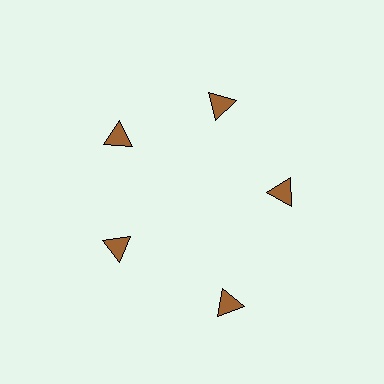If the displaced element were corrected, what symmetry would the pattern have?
It would have 5-fold rotational symmetry — the pattern would map onto itself every 72 degrees.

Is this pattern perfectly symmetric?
No. The 5 brown triangles are arranged in a ring, but one element near the 5 o'clock position is pushed outward from the center, breaking the 5-fold rotational symmetry.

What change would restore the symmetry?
The symmetry would be restored by moving it inward, back onto the ring so that all 5 triangles sit at equal angles and equal distance from the center.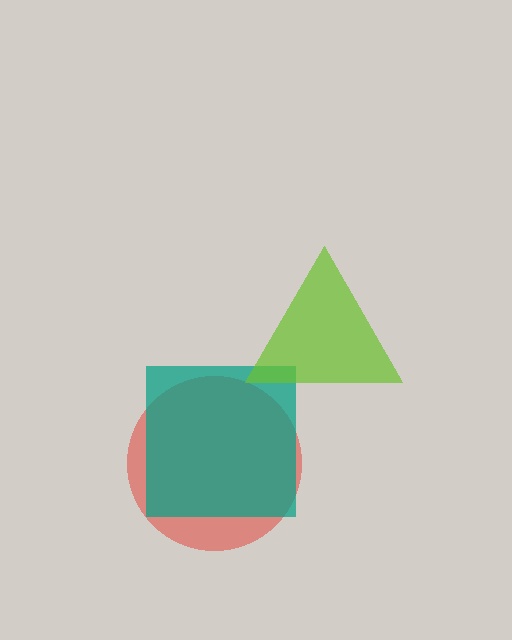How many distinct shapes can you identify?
There are 3 distinct shapes: a red circle, a teal square, a lime triangle.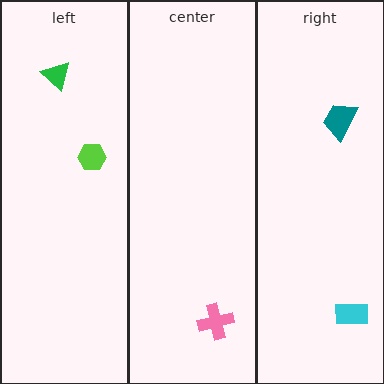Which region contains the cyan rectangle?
The right region.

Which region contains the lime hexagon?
The left region.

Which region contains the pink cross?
The center region.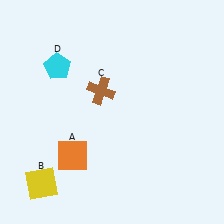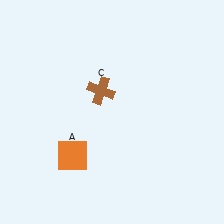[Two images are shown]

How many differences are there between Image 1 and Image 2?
There are 2 differences between the two images.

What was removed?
The yellow square (B), the cyan pentagon (D) were removed in Image 2.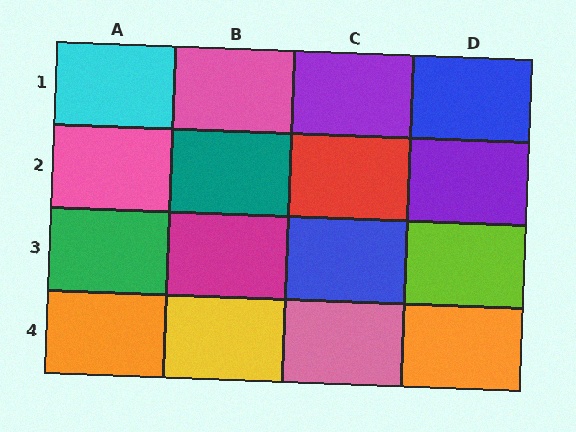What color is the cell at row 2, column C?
Red.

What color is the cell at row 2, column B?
Teal.